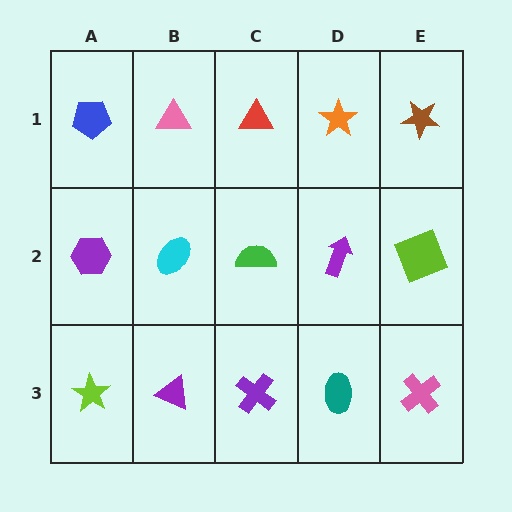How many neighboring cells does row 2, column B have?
4.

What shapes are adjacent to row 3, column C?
A green semicircle (row 2, column C), a purple triangle (row 3, column B), a teal ellipse (row 3, column D).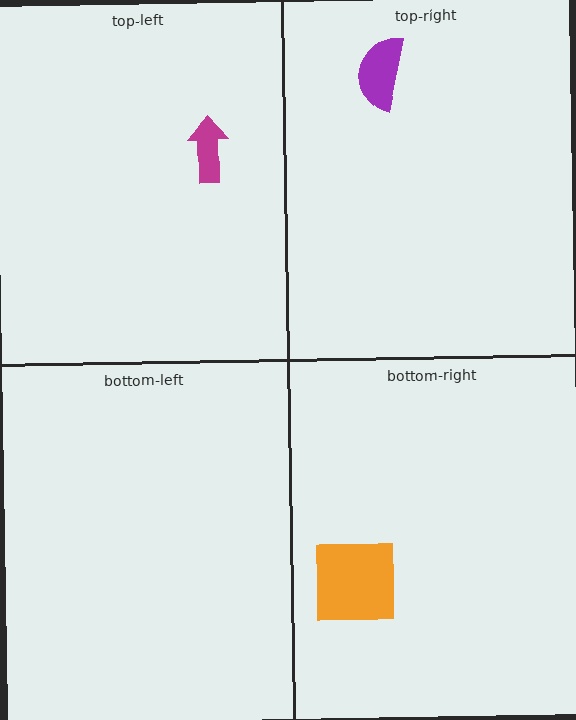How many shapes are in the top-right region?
1.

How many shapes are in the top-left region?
1.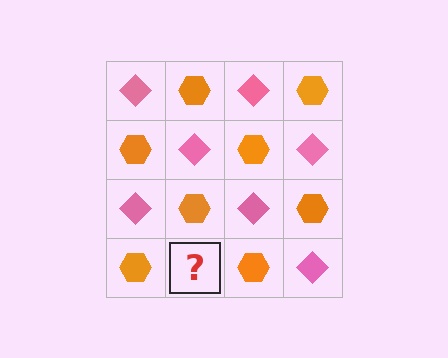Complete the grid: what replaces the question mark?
The question mark should be replaced with a pink diamond.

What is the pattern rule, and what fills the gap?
The rule is that it alternates pink diamond and orange hexagon in a checkerboard pattern. The gap should be filled with a pink diamond.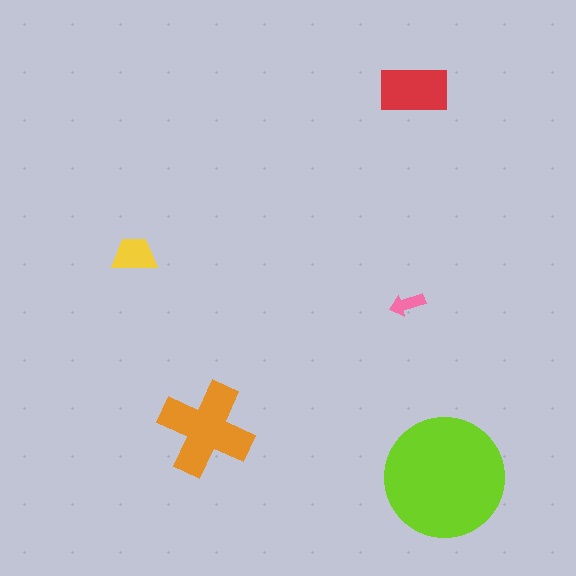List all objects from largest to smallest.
The lime circle, the orange cross, the red rectangle, the yellow trapezoid, the pink arrow.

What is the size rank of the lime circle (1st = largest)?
1st.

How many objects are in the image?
There are 5 objects in the image.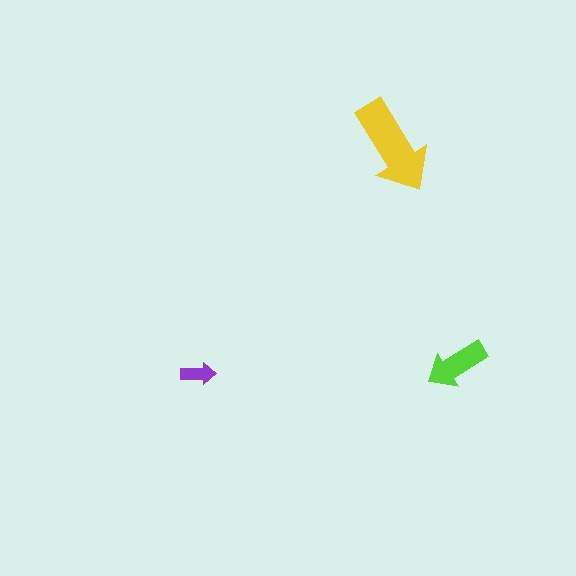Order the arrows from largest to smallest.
the yellow one, the lime one, the purple one.